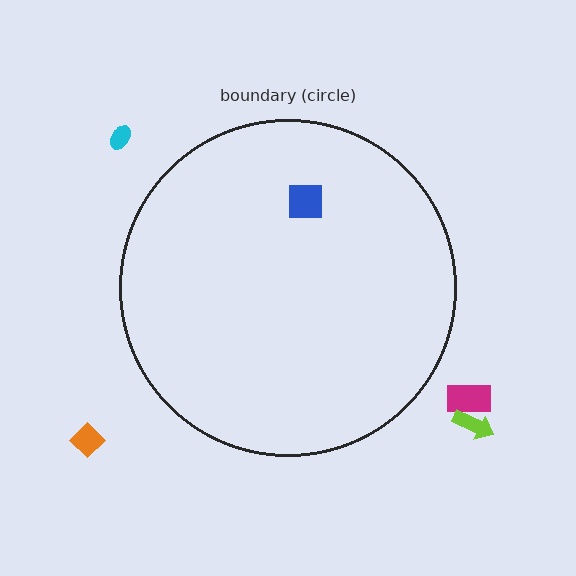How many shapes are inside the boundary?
1 inside, 4 outside.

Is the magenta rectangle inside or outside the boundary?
Outside.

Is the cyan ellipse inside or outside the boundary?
Outside.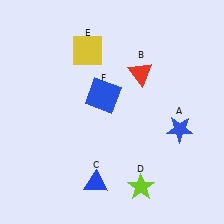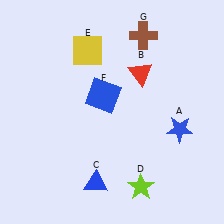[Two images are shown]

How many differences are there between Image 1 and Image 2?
There is 1 difference between the two images.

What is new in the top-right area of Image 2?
A brown cross (G) was added in the top-right area of Image 2.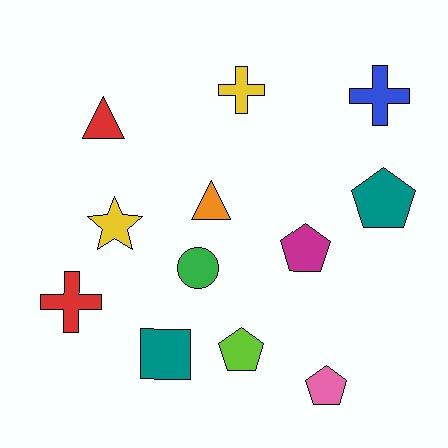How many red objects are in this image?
There are 2 red objects.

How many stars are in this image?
There is 1 star.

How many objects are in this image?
There are 12 objects.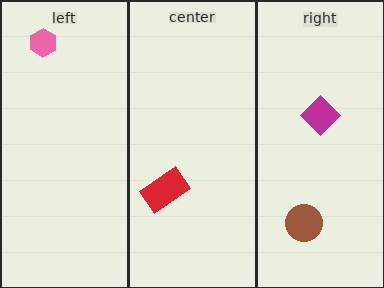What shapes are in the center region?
The red rectangle.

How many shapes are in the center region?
1.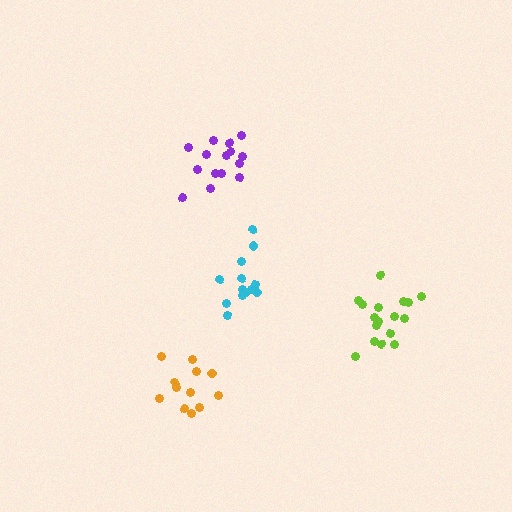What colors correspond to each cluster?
The clusters are colored: lime, purple, orange, cyan.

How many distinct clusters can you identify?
There are 4 distinct clusters.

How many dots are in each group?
Group 1: 17 dots, Group 2: 15 dots, Group 3: 12 dots, Group 4: 13 dots (57 total).